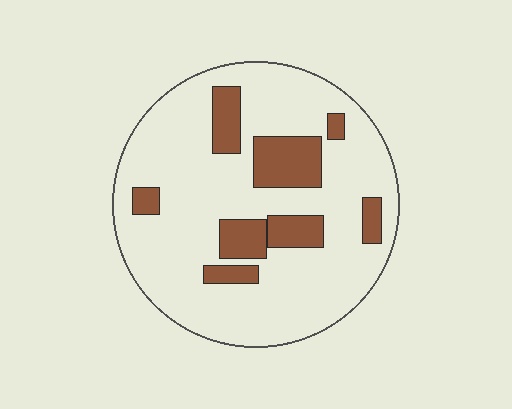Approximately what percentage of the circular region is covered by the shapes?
Approximately 20%.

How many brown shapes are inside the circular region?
8.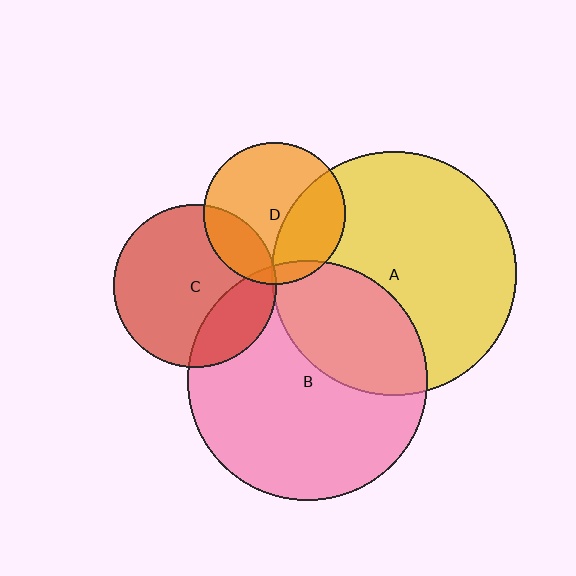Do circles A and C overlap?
Yes.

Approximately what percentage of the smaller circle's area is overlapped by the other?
Approximately 5%.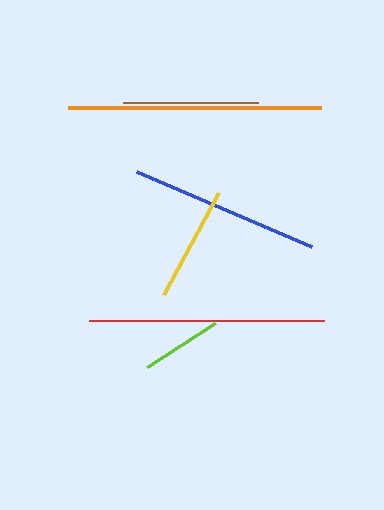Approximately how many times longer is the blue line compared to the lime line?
The blue line is approximately 2.3 times the length of the lime line.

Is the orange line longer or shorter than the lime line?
The orange line is longer than the lime line.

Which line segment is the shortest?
The lime line is the shortest at approximately 82 pixels.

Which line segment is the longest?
The orange line is the longest at approximately 253 pixels.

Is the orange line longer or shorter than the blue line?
The orange line is longer than the blue line.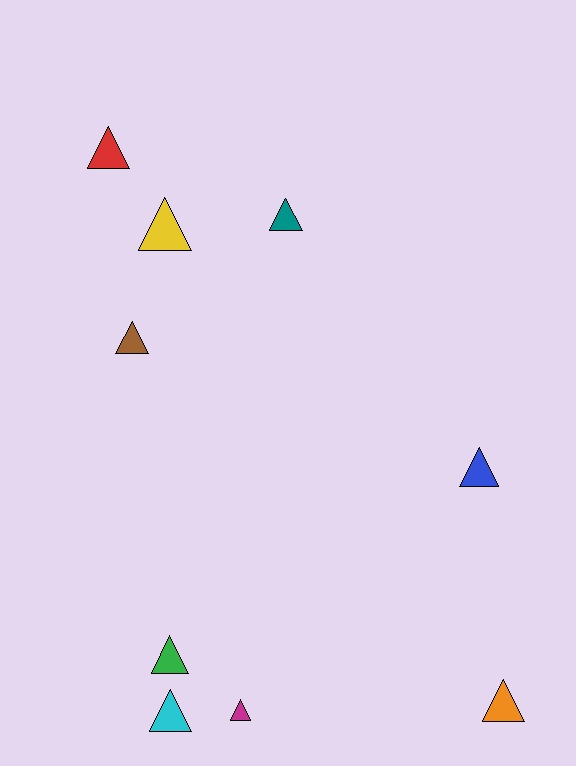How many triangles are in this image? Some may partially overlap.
There are 9 triangles.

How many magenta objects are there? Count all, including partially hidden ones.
There is 1 magenta object.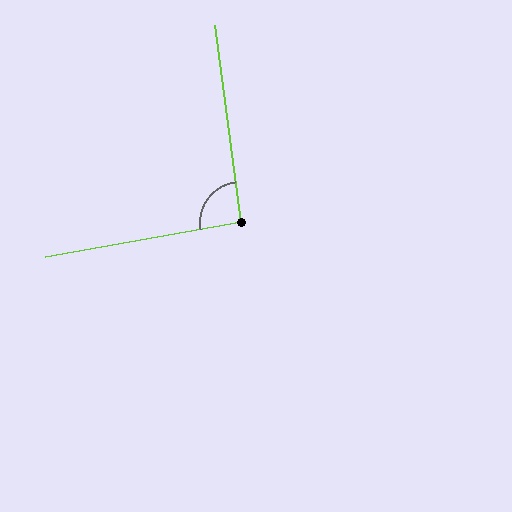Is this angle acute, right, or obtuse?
It is approximately a right angle.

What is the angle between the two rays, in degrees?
Approximately 93 degrees.